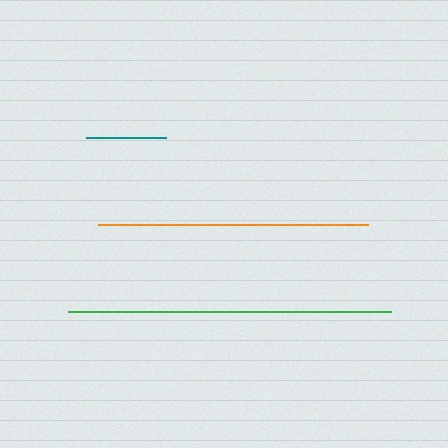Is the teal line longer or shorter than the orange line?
The orange line is longer than the teal line.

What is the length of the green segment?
The green segment is approximately 322 pixels long.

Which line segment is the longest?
The green line is the longest at approximately 322 pixels.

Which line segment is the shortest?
The teal line is the shortest at approximately 80 pixels.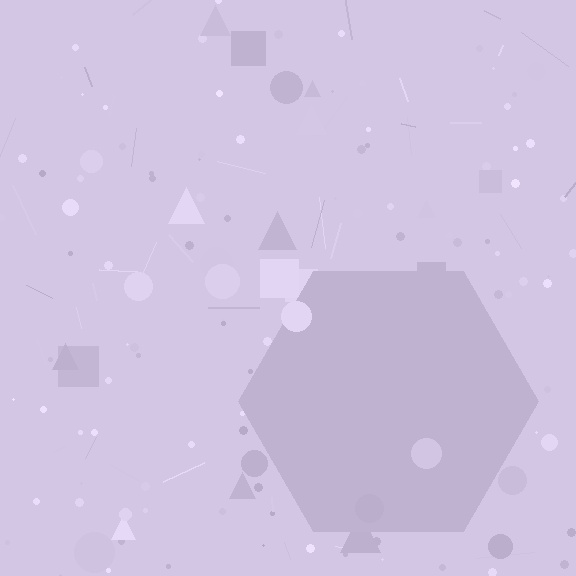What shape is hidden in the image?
A hexagon is hidden in the image.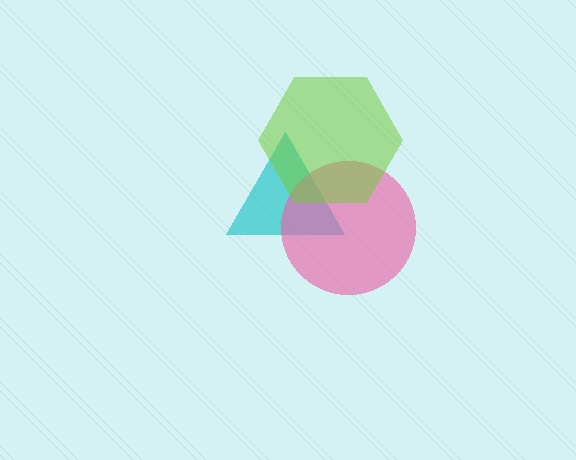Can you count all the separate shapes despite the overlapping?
Yes, there are 3 separate shapes.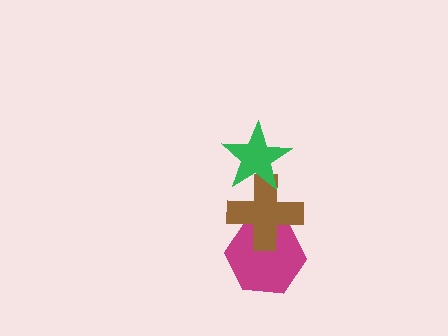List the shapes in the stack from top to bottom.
From top to bottom: the green star, the brown cross, the magenta hexagon.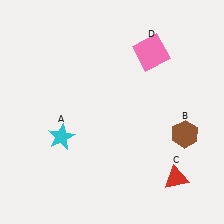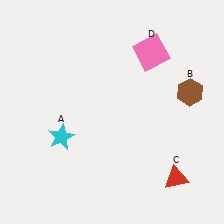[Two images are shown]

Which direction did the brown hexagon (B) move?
The brown hexagon (B) moved up.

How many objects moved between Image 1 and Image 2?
1 object moved between the two images.